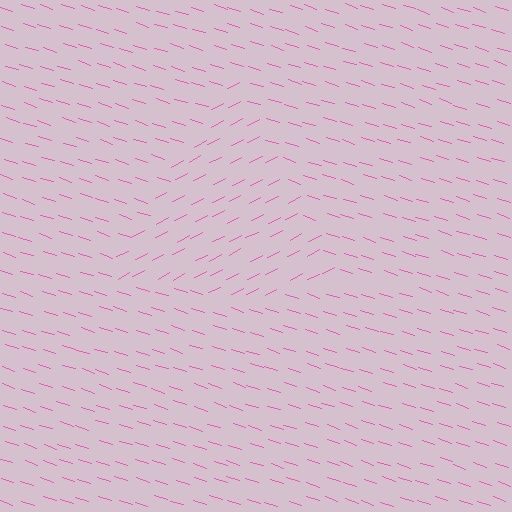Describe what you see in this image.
The image is filled with small pink line segments. A triangle region in the image has lines oriented differently from the surrounding lines, creating a visible texture boundary.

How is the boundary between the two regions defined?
The boundary is defined purely by a change in line orientation (approximately 45 degrees difference). All lines are the same color and thickness.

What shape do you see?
I see a triangle.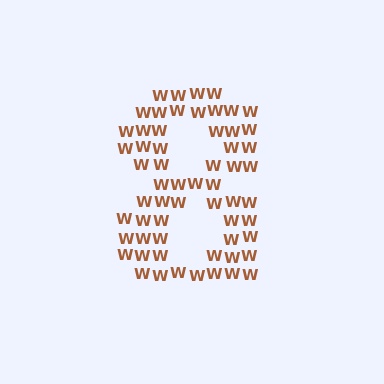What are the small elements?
The small elements are letter W's.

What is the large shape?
The large shape is the digit 8.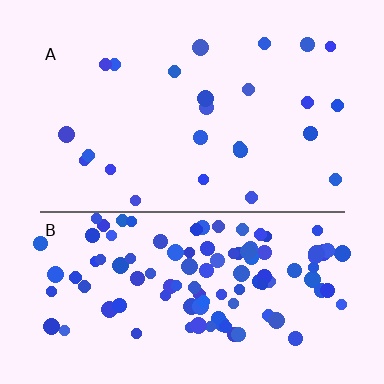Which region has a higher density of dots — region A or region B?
B (the bottom).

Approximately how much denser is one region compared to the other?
Approximately 4.2× — region B over region A.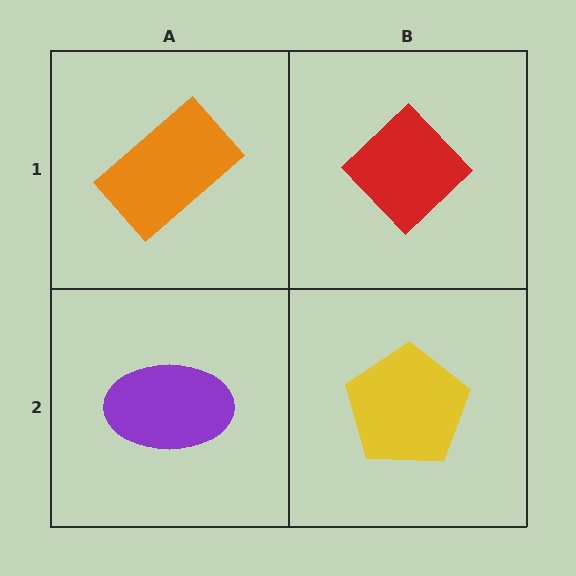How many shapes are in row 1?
2 shapes.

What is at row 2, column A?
A purple ellipse.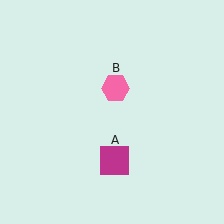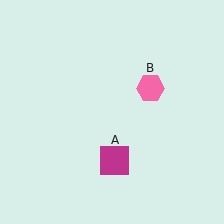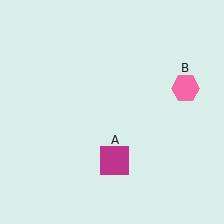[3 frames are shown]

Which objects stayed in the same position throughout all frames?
Magenta square (object A) remained stationary.